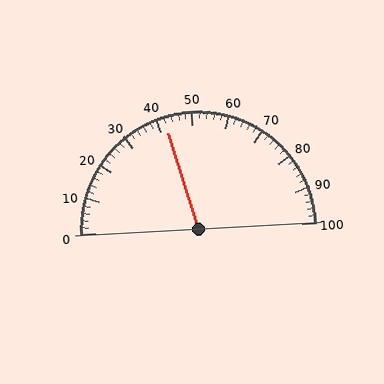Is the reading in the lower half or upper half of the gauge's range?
The reading is in the lower half of the range (0 to 100).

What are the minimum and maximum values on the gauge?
The gauge ranges from 0 to 100.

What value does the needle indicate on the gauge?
The needle indicates approximately 42.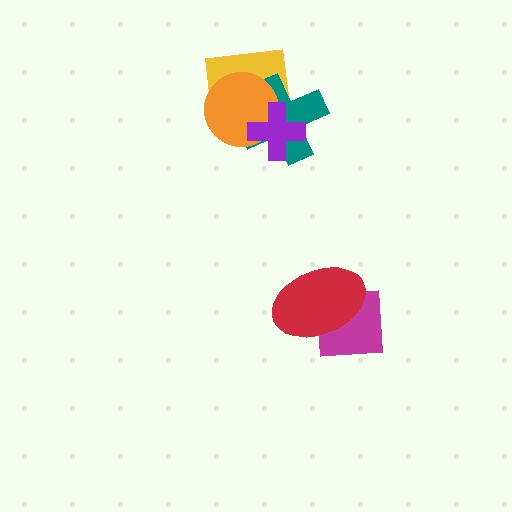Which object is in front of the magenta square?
The red ellipse is in front of the magenta square.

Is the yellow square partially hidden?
Yes, it is partially covered by another shape.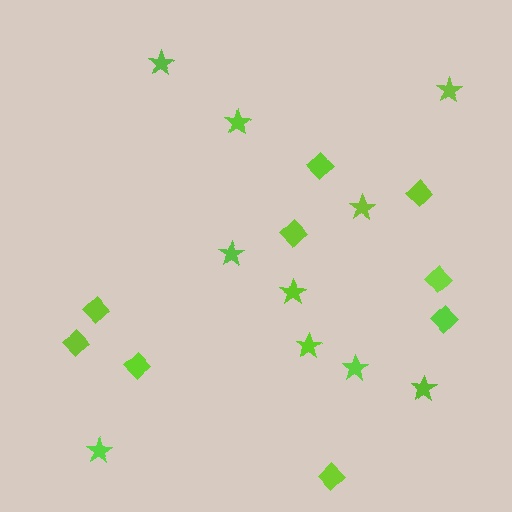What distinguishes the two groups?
There are 2 groups: one group of diamonds (9) and one group of stars (10).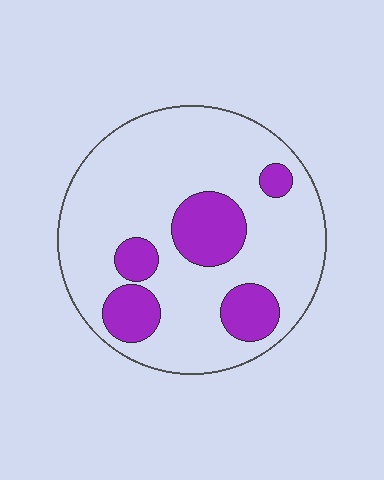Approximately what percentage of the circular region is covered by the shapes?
Approximately 20%.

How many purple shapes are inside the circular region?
5.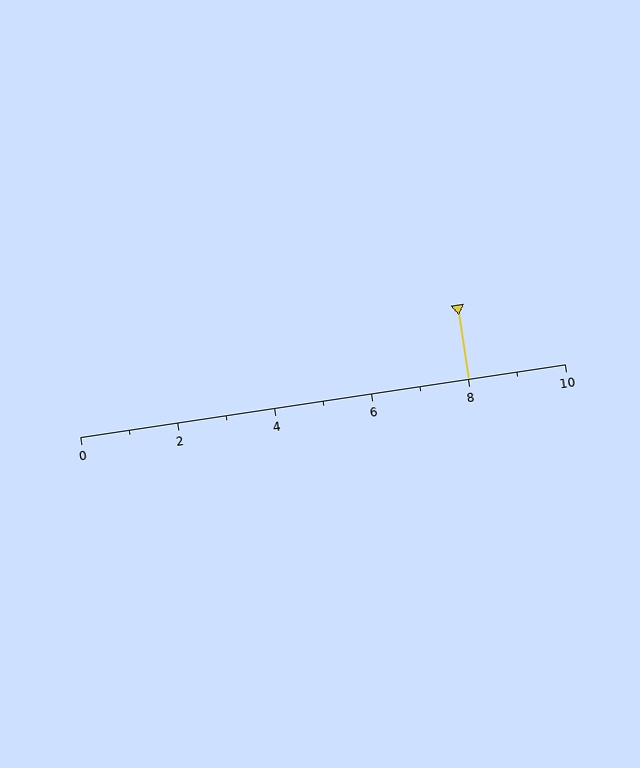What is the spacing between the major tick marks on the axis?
The major ticks are spaced 2 apart.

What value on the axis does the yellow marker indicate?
The marker indicates approximately 8.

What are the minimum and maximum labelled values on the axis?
The axis runs from 0 to 10.